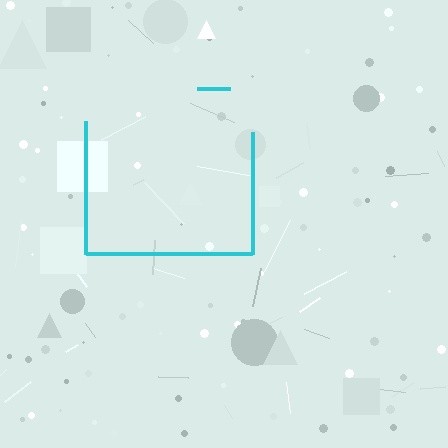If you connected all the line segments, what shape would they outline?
They would outline a square.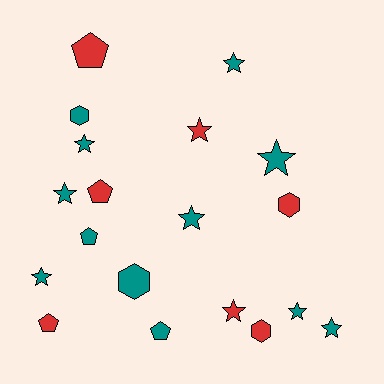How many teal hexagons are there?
There are 2 teal hexagons.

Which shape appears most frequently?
Star, with 10 objects.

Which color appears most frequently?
Teal, with 12 objects.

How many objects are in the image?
There are 19 objects.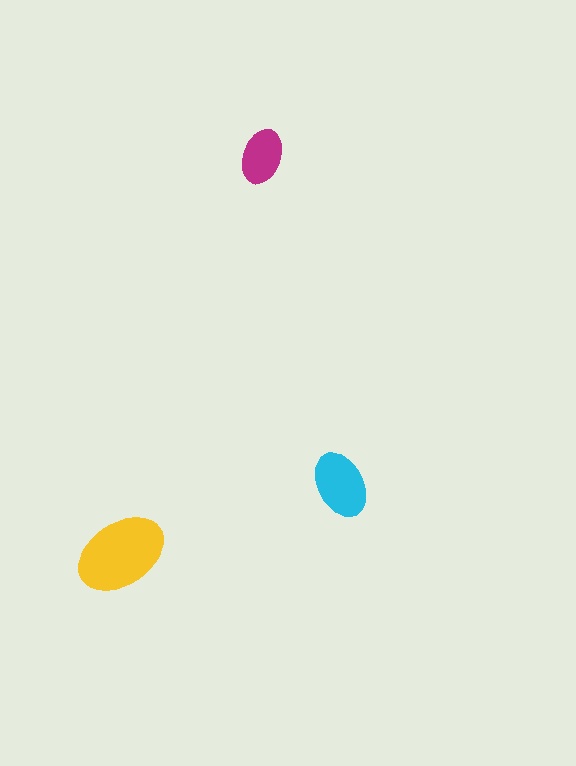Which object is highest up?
The magenta ellipse is topmost.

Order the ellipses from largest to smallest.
the yellow one, the cyan one, the magenta one.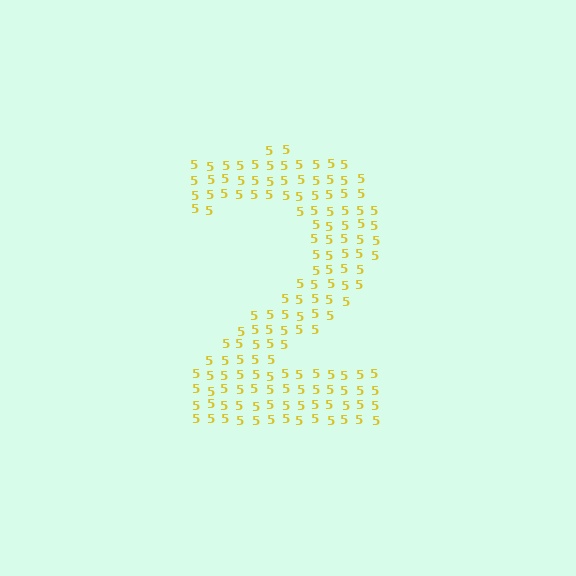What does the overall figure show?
The overall figure shows the digit 2.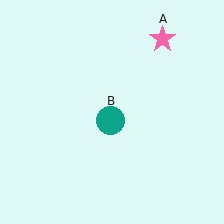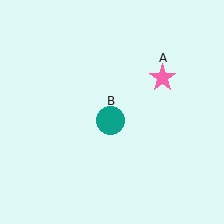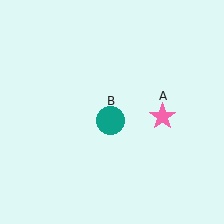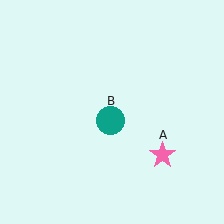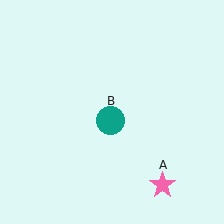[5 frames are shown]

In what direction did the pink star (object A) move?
The pink star (object A) moved down.